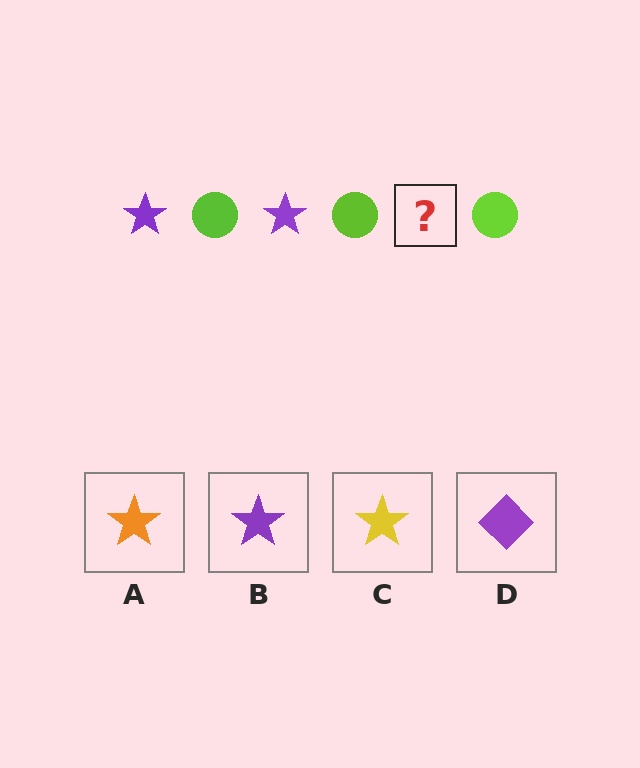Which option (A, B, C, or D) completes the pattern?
B.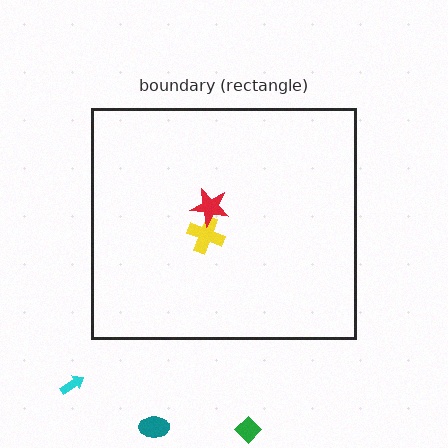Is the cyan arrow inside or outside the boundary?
Outside.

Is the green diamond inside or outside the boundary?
Outside.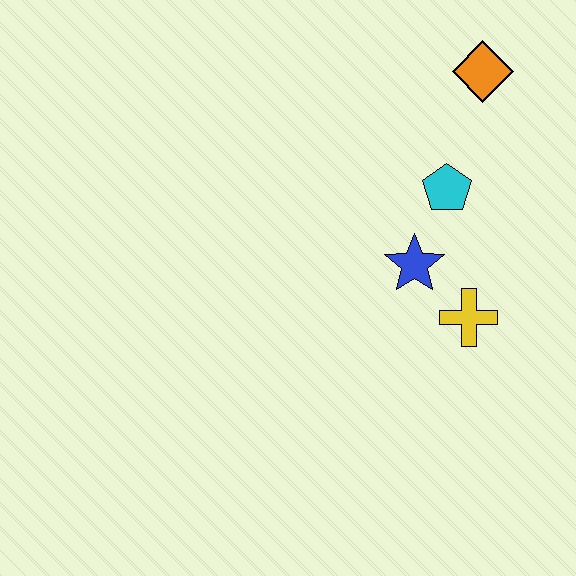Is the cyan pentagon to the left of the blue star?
No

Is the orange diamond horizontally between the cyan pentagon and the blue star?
No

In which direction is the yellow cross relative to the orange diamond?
The yellow cross is below the orange diamond.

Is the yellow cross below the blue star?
Yes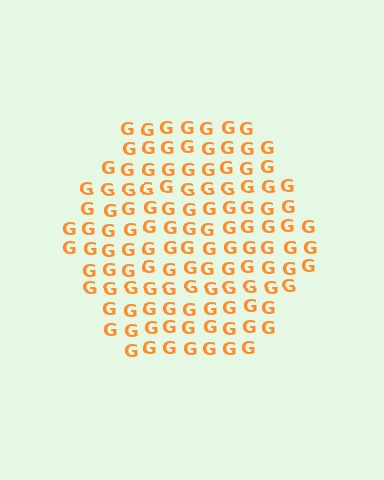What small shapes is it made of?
It is made of small letter G's.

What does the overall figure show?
The overall figure shows a hexagon.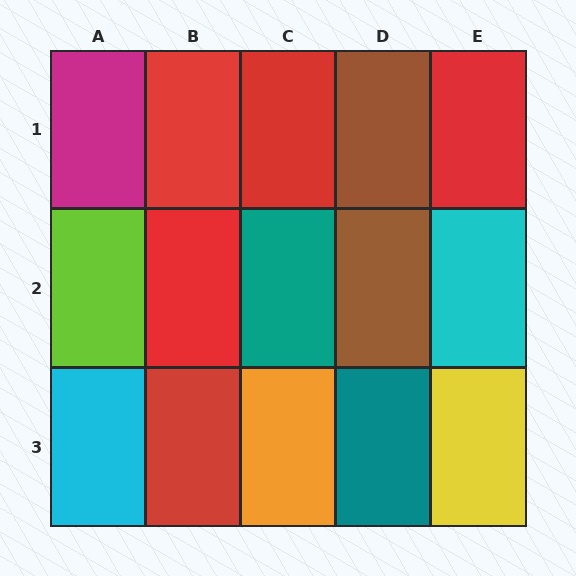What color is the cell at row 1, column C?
Red.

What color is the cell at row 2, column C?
Teal.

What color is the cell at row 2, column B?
Red.